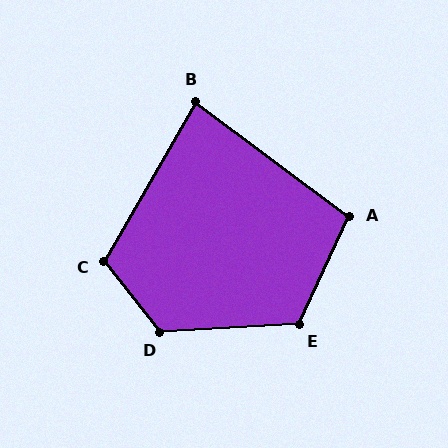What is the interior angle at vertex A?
Approximately 102 degrees (obtuse).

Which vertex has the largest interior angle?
D, at approximately 125 degrees.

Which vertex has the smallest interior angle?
B, at approximately 83 degrees.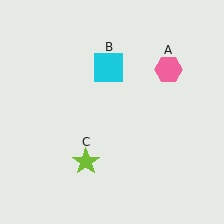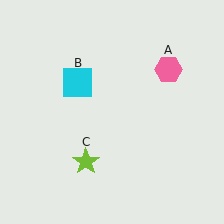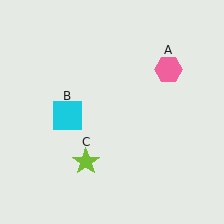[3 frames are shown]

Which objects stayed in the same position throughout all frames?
Pink hexagon (object A) and lime star (object C) remained stationary.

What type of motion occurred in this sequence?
The cyan square (object B) rotated counterclockwise around the center of the scene.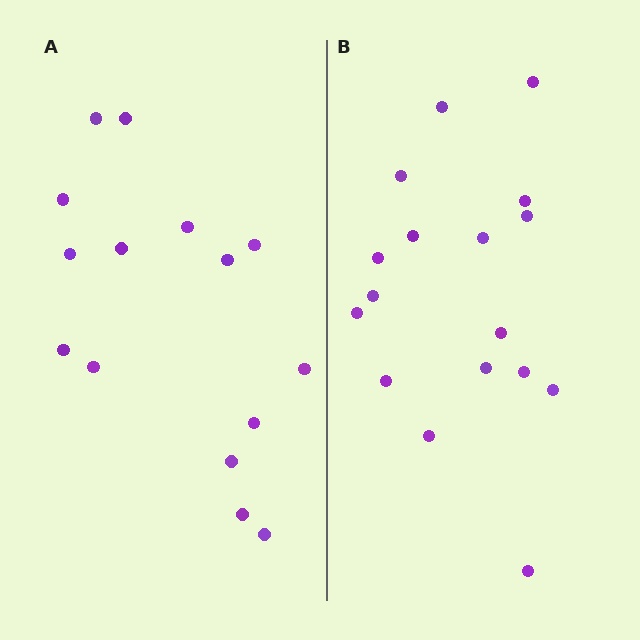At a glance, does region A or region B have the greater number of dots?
Region B (the right region) has more dots.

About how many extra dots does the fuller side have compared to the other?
Region B has just a few more — roughly 2 or 3 more dots than region A.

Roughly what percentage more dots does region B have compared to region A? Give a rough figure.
About 15% more.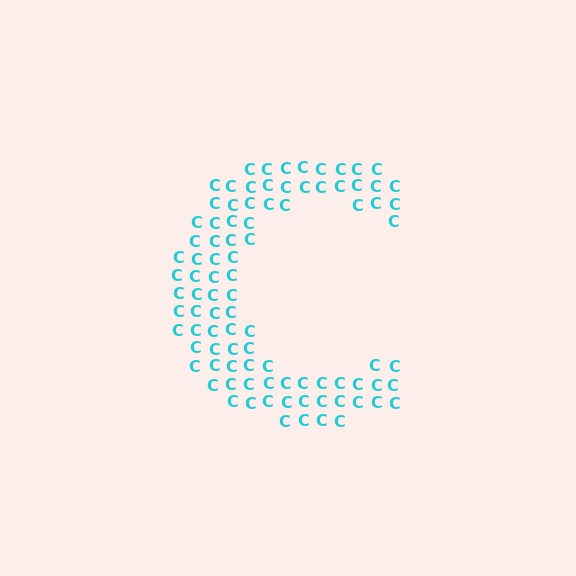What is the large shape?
The large shape is the letter C.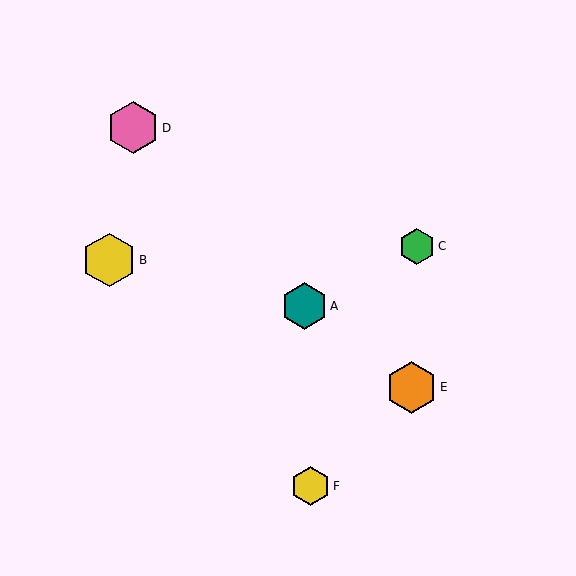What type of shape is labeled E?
Shape E is an orange hexagon.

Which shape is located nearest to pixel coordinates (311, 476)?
The yellow hexagon (labeled F) at (310, 486) is nearest to that location.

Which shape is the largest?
The yellow hexagon (labeled B) is the largest.